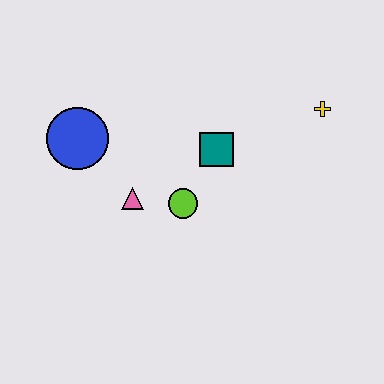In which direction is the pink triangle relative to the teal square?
The pink triangle is to the left of the teal square.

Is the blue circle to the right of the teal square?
No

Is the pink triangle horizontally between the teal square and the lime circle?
No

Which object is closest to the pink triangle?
The lime circle is closest to the pink triangle.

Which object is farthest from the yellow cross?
The blue circle is farthest from the yellow cross.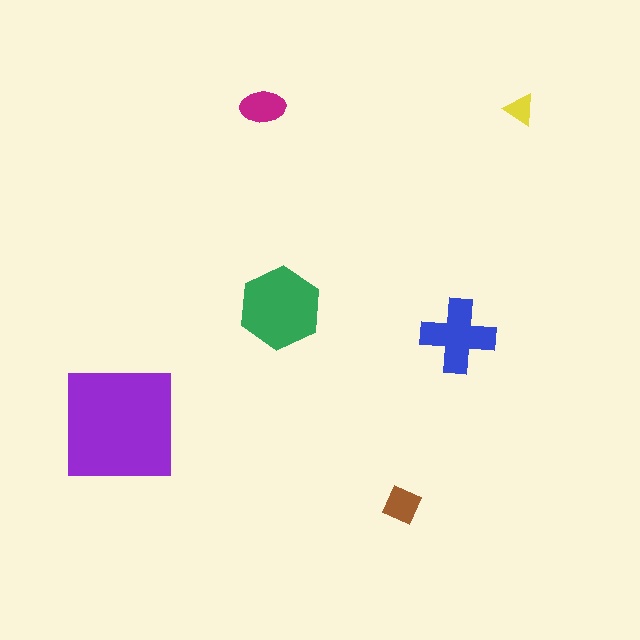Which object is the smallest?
The yellow triangle.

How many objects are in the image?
There are 6 objects in the image.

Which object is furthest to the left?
The purple square is leftmost.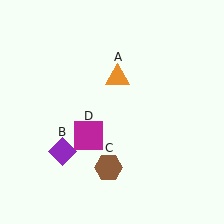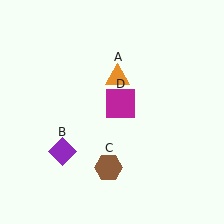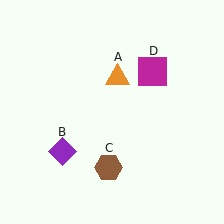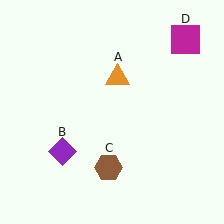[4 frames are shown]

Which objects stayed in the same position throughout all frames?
Orange triangle (object A) and purple diamond (object B) and brown hexagon (object C) remained stationary.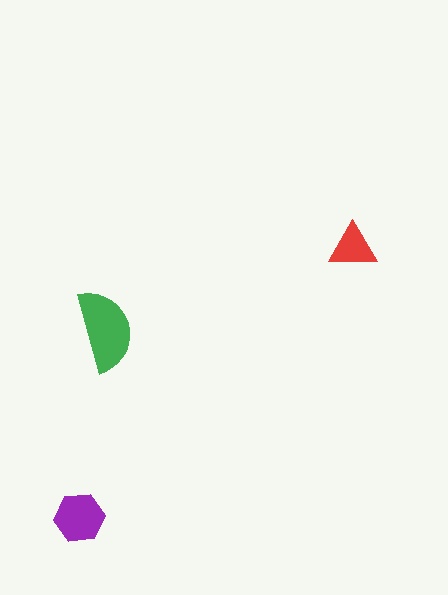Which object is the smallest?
The red triangle.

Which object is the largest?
The green semicircle.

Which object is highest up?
The red triangle is topmost.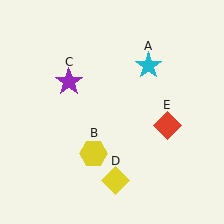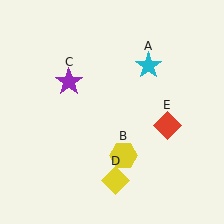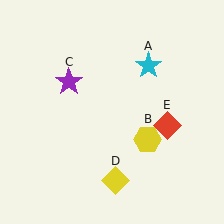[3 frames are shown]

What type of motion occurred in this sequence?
The yellow hexagon (object B) rotated counterclockwise around the center of the scene.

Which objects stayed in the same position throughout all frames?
Cyan star (object A) and purple star (object C) and yellow diamond (object D) and red diamond (object E) remained stationary.